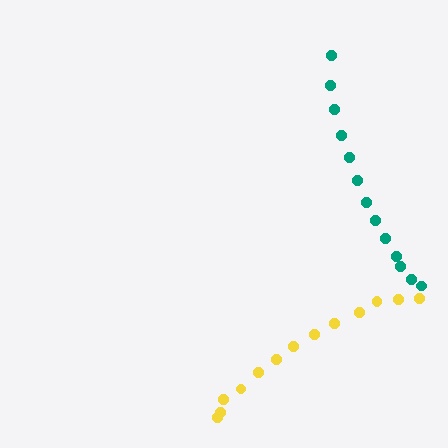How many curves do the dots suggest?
There are 2 distinct paths.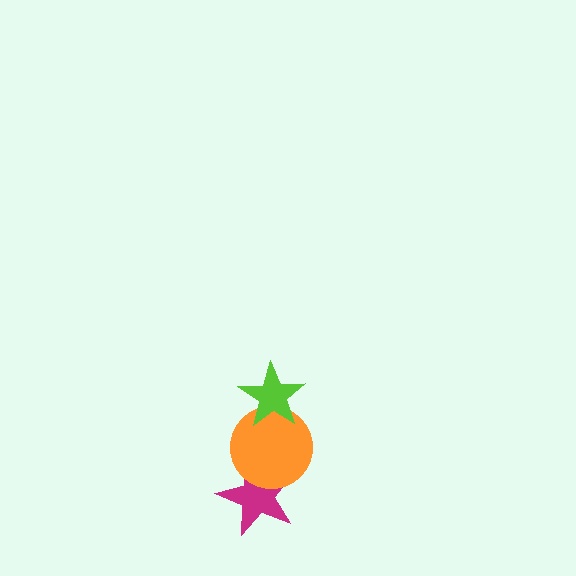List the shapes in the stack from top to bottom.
From top to bottom: the lime star, the orange circle, the magenta star.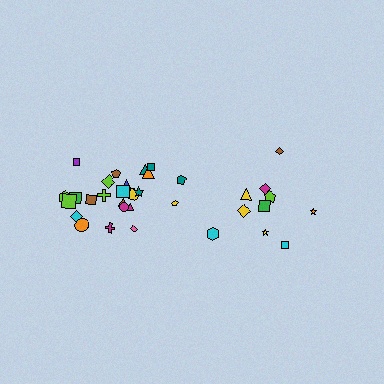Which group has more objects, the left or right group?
The left group.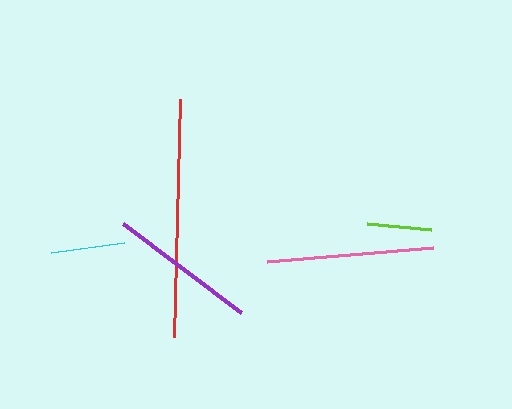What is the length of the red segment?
The red segment is approximately 238 pixels long.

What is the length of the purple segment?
The purple segment is approximately 148 pixels long.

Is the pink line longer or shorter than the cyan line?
The pink line is longer than the cyan line.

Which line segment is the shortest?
The lime line is the shortest at approximately 64 pixels.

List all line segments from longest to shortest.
From longest to shortest: red, pink, purple, cyan, lime.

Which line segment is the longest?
The red line is the longest at approximately 238 pixels.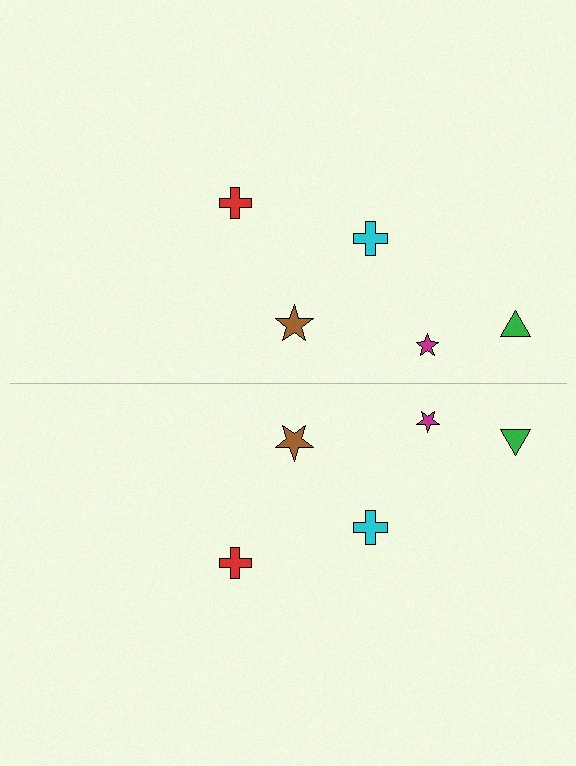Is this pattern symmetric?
Yes, this pattern has bilateral (reflection) symmetry.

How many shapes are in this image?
There are 10 shapes in this image.